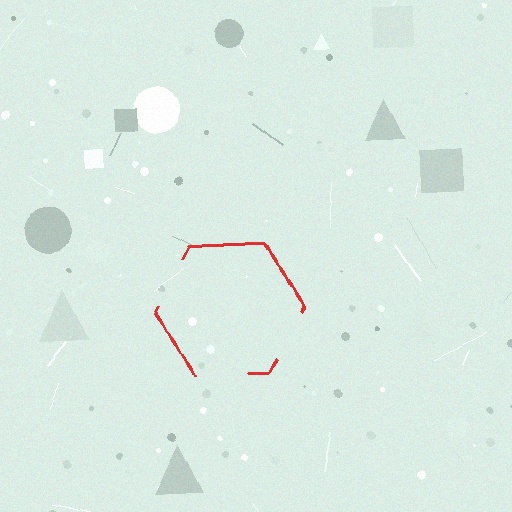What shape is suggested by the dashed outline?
The dashed outline suggests a hexagon.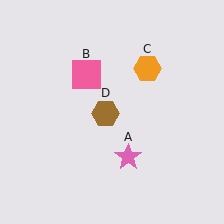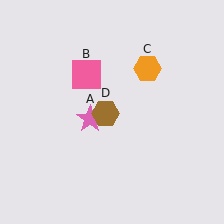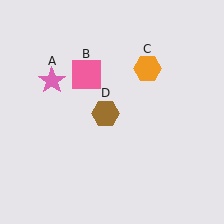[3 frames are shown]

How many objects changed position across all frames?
1 object changed position: pink star (object A).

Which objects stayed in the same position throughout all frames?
Pink square (object B) and orange hexagon (object C) and brown hexagon (object D) remained stationary.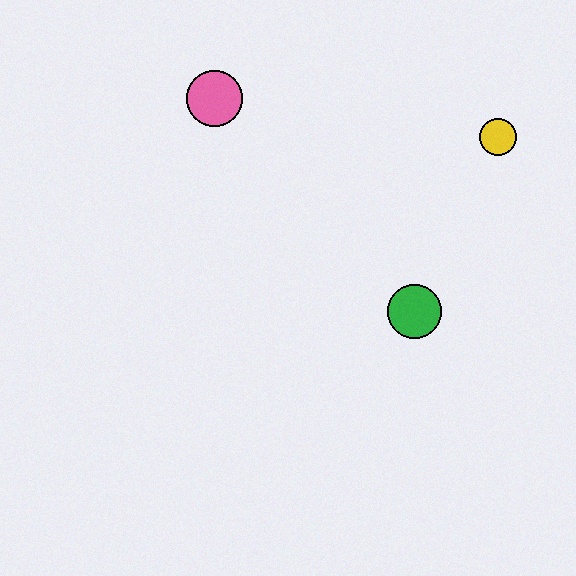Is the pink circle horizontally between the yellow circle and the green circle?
No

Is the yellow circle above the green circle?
Yes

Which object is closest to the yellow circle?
The green circle is closest to the yellow circle.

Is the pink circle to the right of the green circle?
No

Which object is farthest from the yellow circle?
The pink circle is farthest from the yellow circle.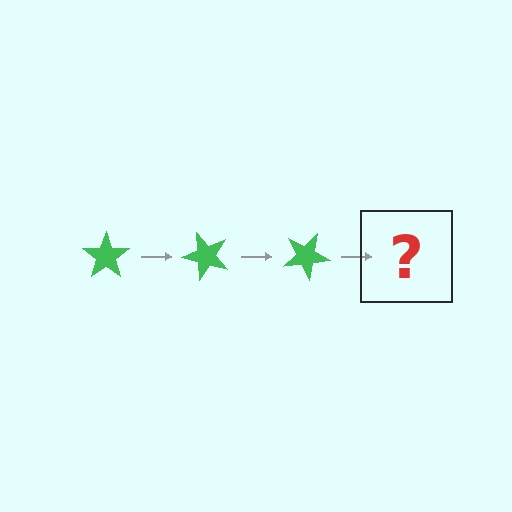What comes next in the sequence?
The next element should be a green star rotated 150 degrees.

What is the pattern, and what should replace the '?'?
The pattern is that the star rotates 50 degrees each step. The '?' should be a green star rotated 150 degrees.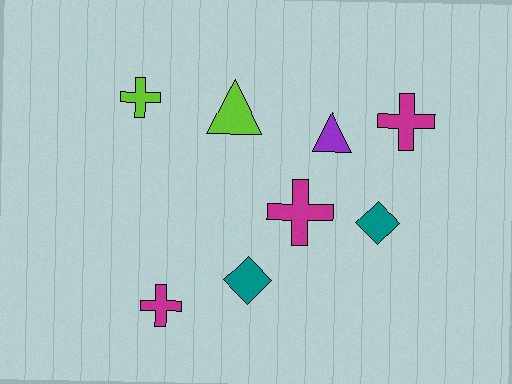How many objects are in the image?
There are 8 objects.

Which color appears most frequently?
Magenta, with 3 objects.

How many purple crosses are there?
There are no purple crosses.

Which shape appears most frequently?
Cross, with 4 objects.